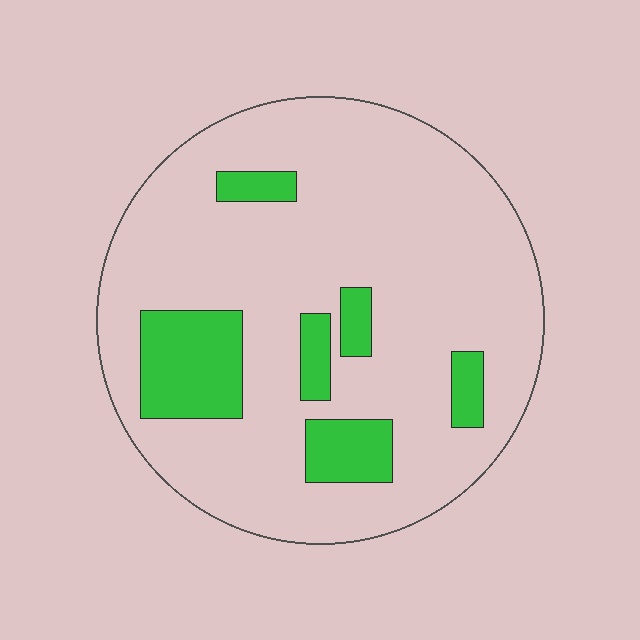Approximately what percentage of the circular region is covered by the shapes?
Approximately 15%.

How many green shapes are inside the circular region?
6.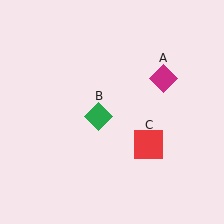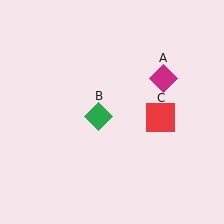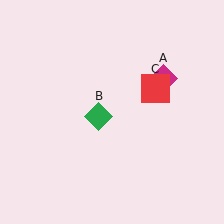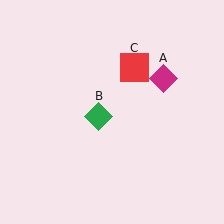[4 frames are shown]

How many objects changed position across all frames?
1 object changed position: red square (object C).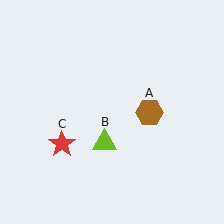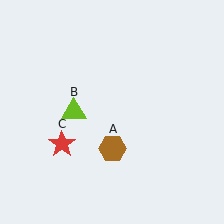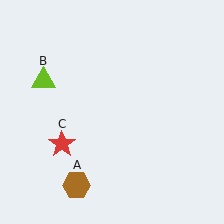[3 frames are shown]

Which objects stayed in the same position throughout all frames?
Red star (object C) remained stationary.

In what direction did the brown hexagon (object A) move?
The brown hexagon (object A) moved down and to the left.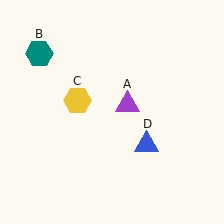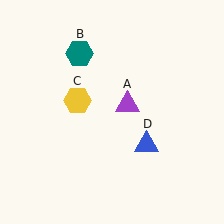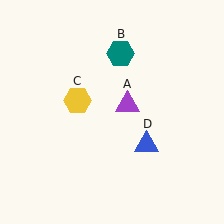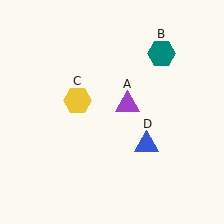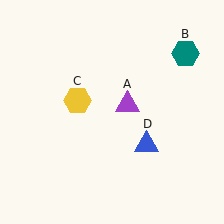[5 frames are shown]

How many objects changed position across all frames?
1 object changed position: teal hexagon (object B).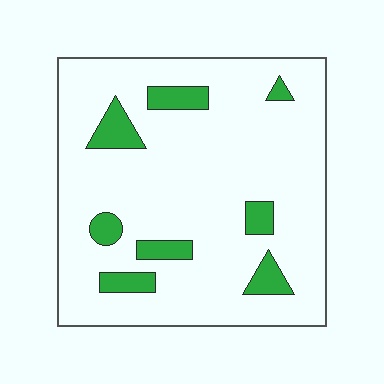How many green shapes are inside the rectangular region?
8.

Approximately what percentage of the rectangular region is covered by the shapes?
Approximately 10%.